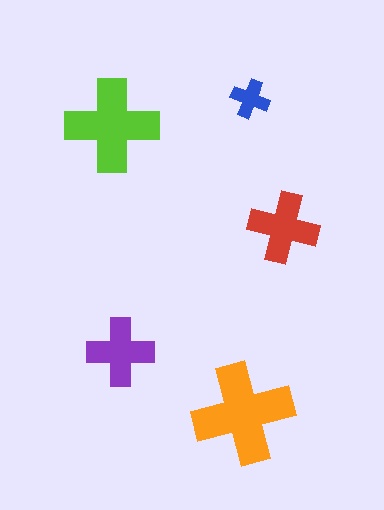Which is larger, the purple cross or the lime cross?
The lime one.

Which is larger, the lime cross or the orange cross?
The orange one.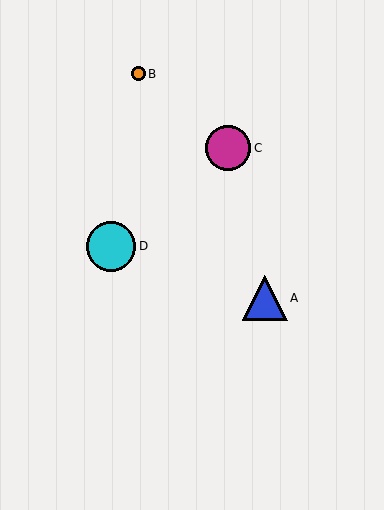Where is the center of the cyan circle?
The center of the cyan circle is at (111, 246).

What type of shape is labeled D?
Shape D is a cyan circle.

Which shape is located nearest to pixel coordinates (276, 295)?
The blue triangle (labeled A) at (265, 298) is nearest to that location.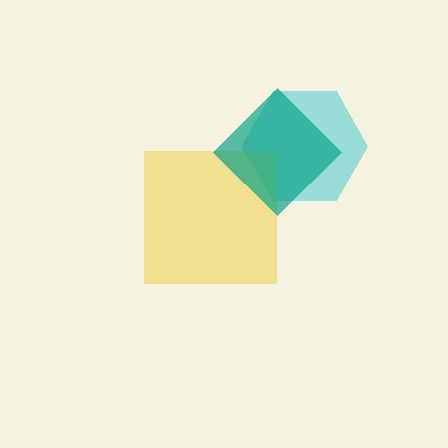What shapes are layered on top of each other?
The layered shapes are: a cyan hexagon, a yellow square, a teal diamond.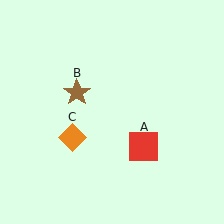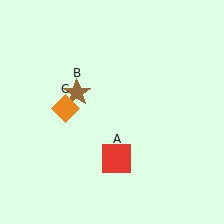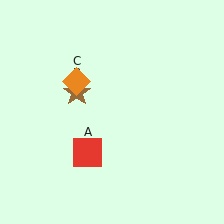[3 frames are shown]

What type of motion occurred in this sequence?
The red square (object A), orange diamond (object C) rotated clockwise around the center of the scene.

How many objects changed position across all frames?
2 objects changed position: red square (object A), orange diamond (object C).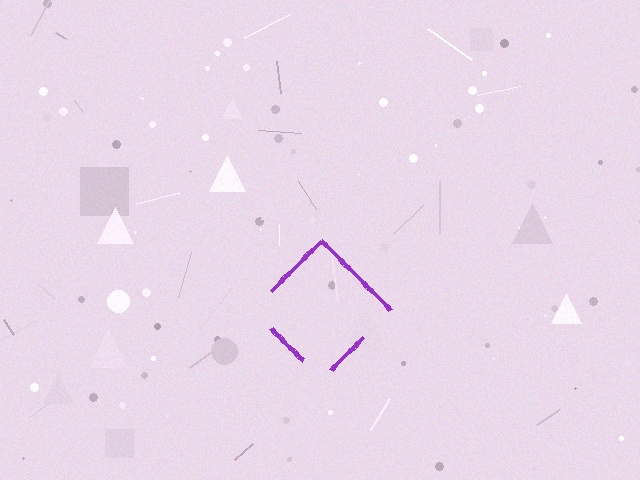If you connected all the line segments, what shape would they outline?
They would outline a diamond.